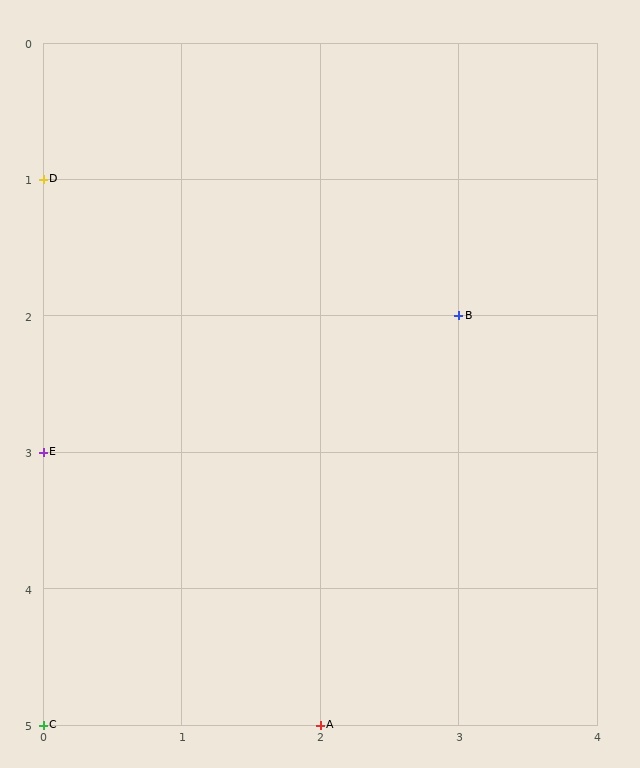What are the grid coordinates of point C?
Point C is at grid coordinates (0, 5).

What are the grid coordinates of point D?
Point D is at grid coordinates (0, 1).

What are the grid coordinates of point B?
Point B is at grid coordinates (3, 2).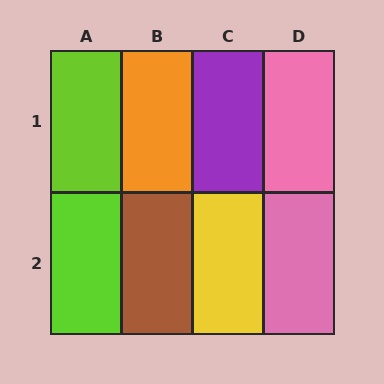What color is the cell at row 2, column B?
Brown.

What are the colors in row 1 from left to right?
Lime, orange, purple, pink.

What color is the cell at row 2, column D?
Pink.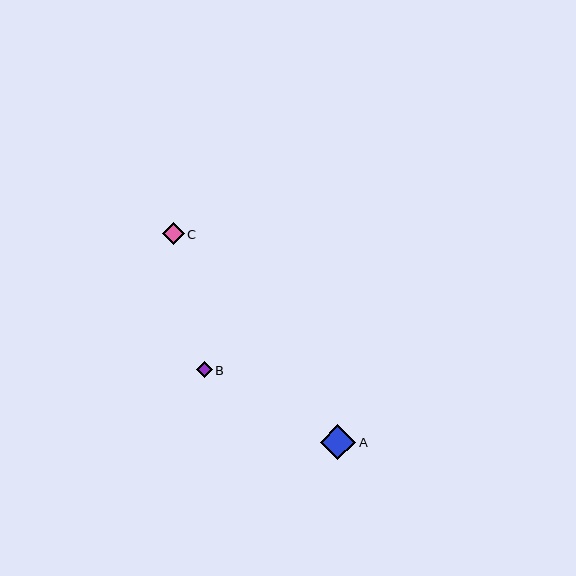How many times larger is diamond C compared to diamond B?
Diamond C is approximately 1.4 times the size of diamond B.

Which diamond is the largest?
Diamond A is the largest with a size of approximately 35 pixels.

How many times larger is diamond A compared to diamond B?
Diamond A is approximately 2.2 times the size of diamond B.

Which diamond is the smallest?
Diamond B is the smallest with a size of approximately 16 pixels.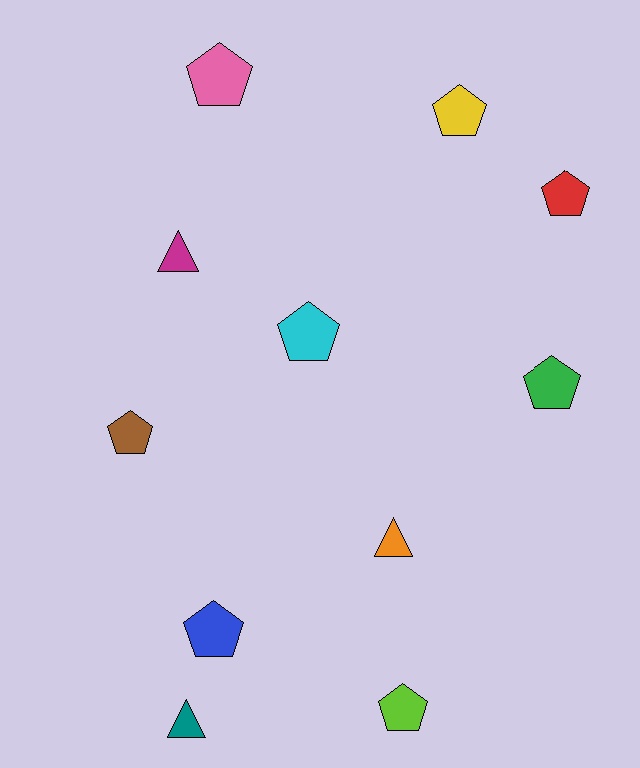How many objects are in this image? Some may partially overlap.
There are 11 objects.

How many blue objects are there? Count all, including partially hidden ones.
There is 1 blue object.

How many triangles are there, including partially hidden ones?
There are 3 triangles.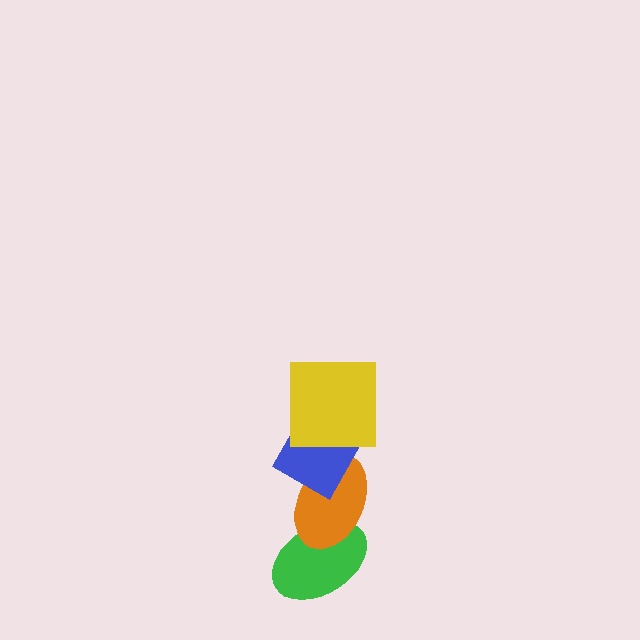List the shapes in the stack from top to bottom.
From top to bottom: the yellow square, the blue diamond, the orange ellipse, the green ellipse.